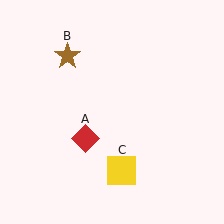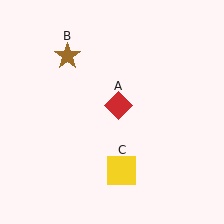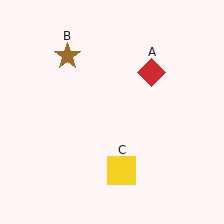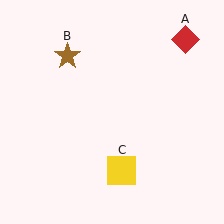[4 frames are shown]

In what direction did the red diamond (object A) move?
The red diamond (object A) moved up and to the right.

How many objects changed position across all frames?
1 object changed position: red diamond (object A).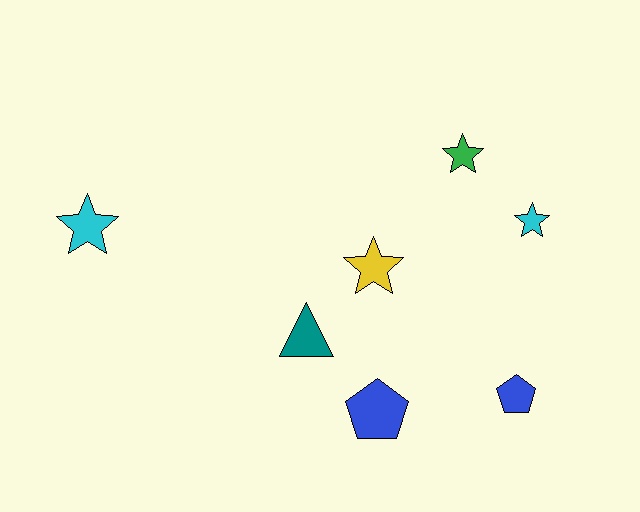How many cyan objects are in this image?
There are 2 cyan objects.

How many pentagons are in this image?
There are 2 pentagons.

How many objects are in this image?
There are 7 objects.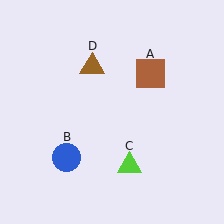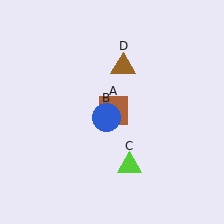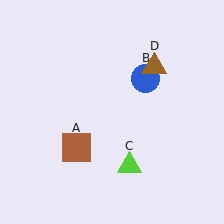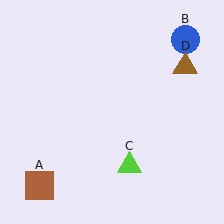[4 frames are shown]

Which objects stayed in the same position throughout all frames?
Lime triangle (object C) remained stationary.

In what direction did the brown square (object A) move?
The brown square (object A) moved down and to the left.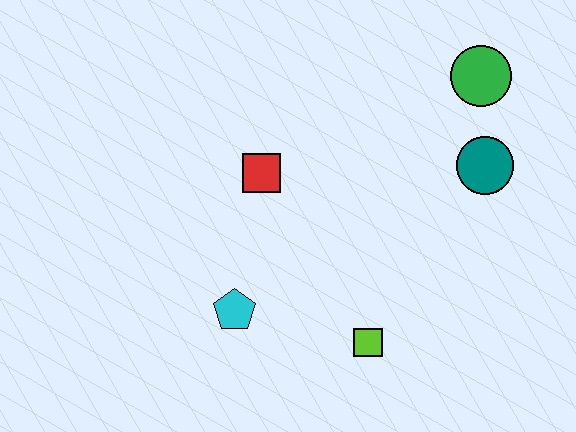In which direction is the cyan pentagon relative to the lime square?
The cyan pentagon is to the left of the lime square.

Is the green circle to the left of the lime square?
No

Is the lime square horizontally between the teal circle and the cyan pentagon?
Yes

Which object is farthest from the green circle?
The cyan pentagon is farthest from the green circle.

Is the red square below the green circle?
Yes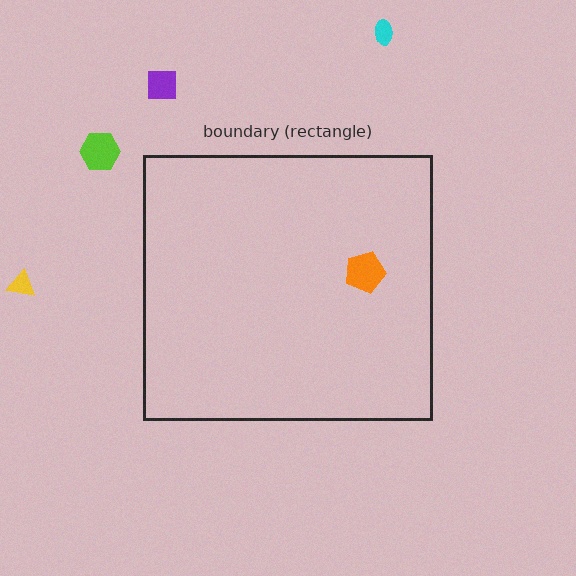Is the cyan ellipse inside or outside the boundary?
Outside.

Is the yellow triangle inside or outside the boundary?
Outside.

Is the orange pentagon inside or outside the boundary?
Inside.